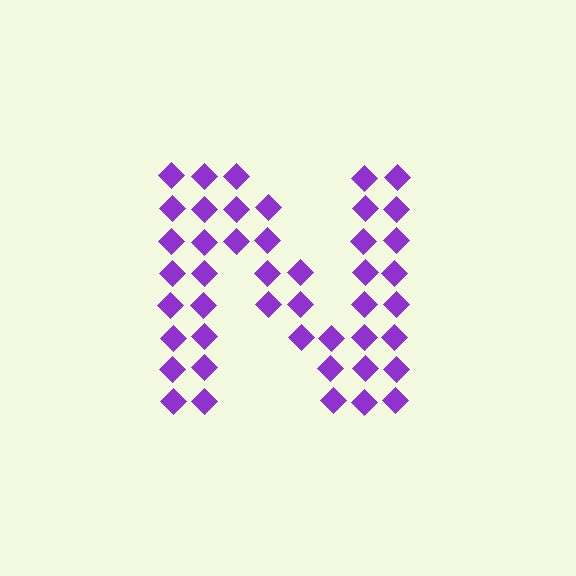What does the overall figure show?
The overall figure shows the letter N.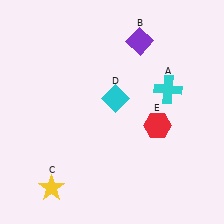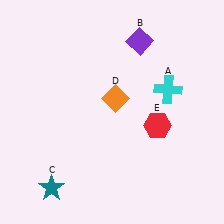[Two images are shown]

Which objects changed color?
C changed from yellow to teal. D changed from cyan to orange.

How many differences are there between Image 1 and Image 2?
There are 2 differences between the two images.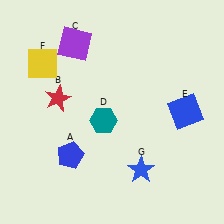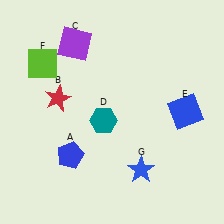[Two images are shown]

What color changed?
The square (F) changed from yellow in Image 1 to lime in Image 2.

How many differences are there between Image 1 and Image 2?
There is 1 difference between the two images.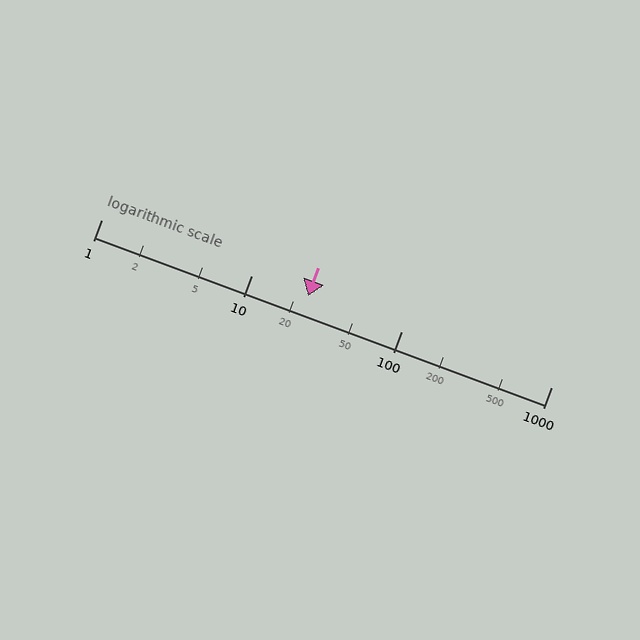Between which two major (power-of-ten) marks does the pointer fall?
The pointer is between 10 and 100.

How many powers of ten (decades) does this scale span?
The scale spans 3 decades, from 1 to 1000.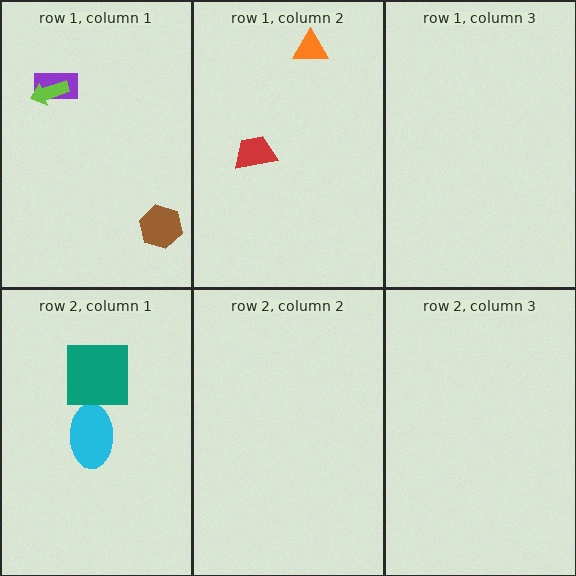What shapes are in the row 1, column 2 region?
The red trapezoid, the orange triangle.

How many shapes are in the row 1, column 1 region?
3.